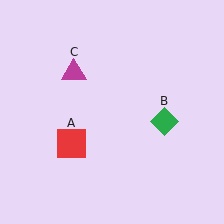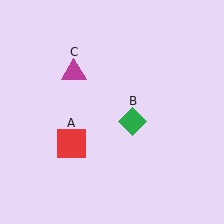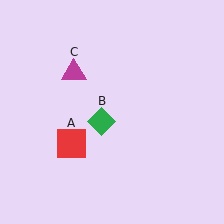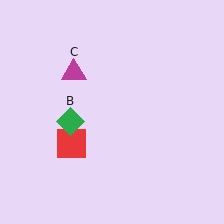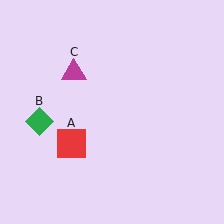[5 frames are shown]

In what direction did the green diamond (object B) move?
The green diamond (object B) moved left.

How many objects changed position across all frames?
1 object changed position: green diamond (object B).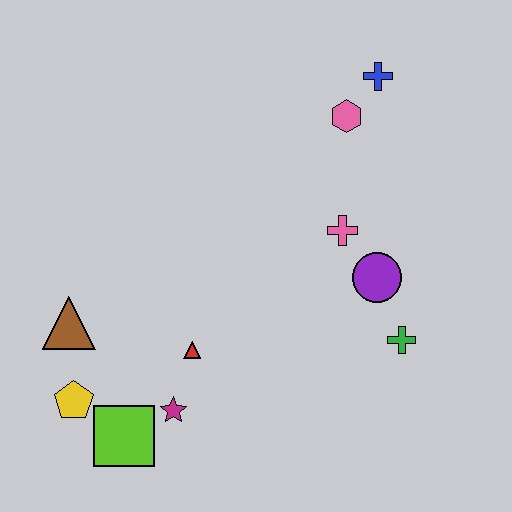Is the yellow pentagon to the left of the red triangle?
Yes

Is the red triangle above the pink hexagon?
No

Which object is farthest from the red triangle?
The blue cross is farthest from the red triangle.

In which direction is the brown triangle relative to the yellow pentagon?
The brown triangle is above the yellow pentagon.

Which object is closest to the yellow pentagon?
The lime square is closest to the yellow pentagon.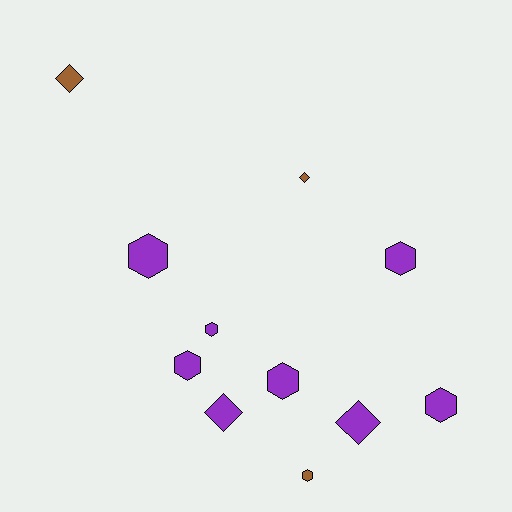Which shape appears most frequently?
Hexagon, with 7 objects.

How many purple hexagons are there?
There are 6 purple hexagons.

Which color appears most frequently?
Purple, with 8 objects.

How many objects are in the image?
There are 11 objects.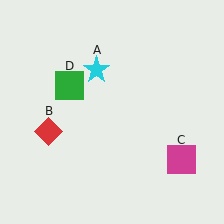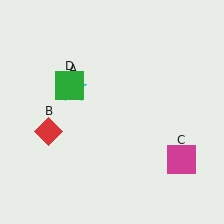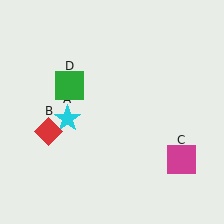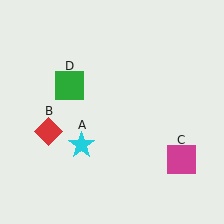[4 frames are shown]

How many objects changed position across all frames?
1 object changed position: cyan star (object A).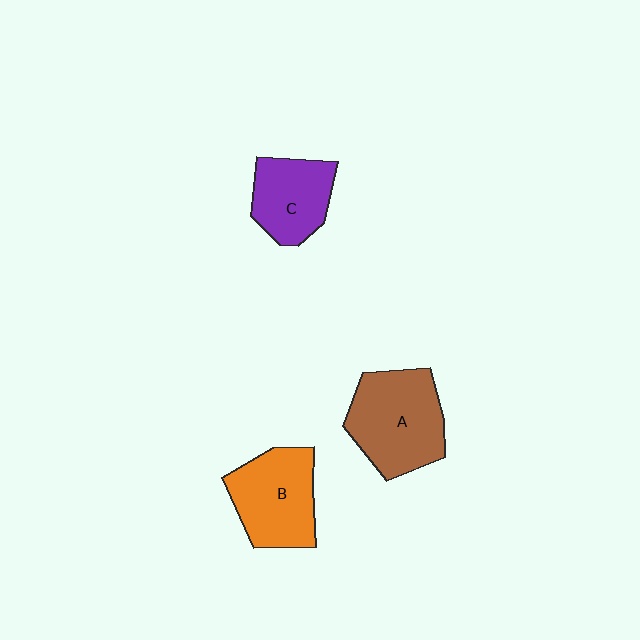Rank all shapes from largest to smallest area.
From largest to smallest: A (brown), B (orange), C (purple).